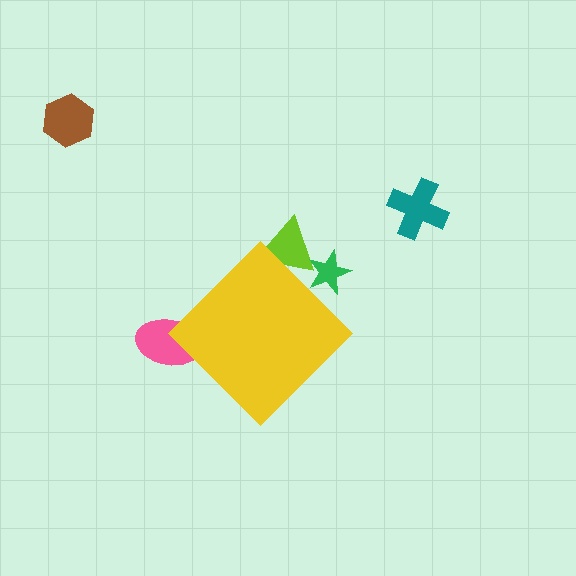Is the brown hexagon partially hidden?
No, the brown hexagon is fully visible.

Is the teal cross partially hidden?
No, the teal cross is fully visible.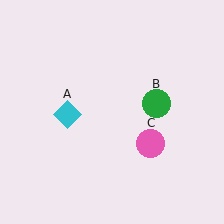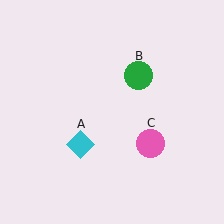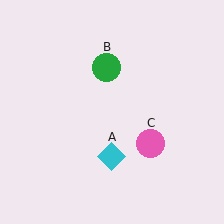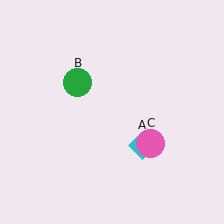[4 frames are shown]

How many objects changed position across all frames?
2 objects changed position: cyan diamond (object A), green circle (object B).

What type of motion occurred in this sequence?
The cyan diamond (object A), green circle (object B) rotated counterclockwise around the center of the scene.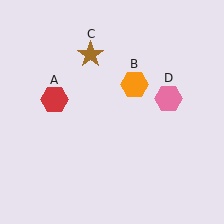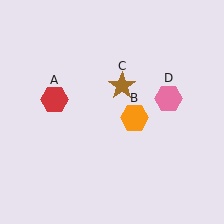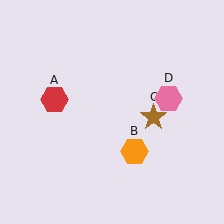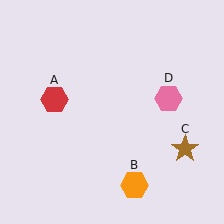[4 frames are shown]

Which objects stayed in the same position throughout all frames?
Red hexagon (object A) and pink hexagon (object D) remained stationary.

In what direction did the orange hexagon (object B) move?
The orange hexagon (object B) moved down.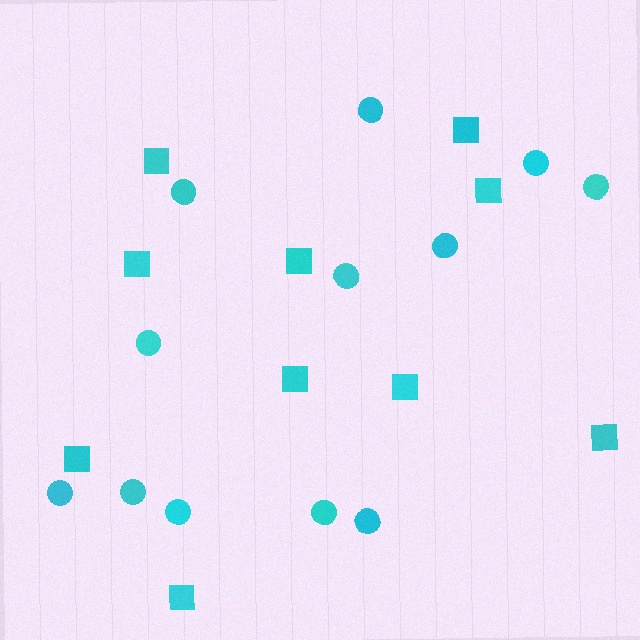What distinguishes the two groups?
There are 2 groups: one group of squares (10) and one group of circles (12).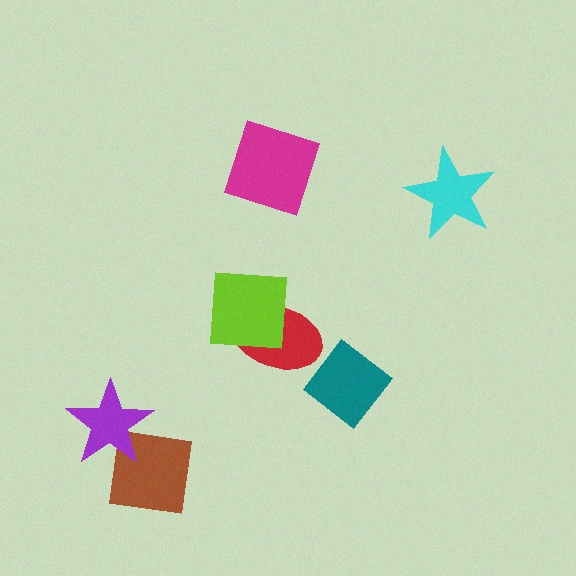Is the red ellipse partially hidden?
Yes, it is partially covered by another shape.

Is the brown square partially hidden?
Yes, it is partially covered by another shape.